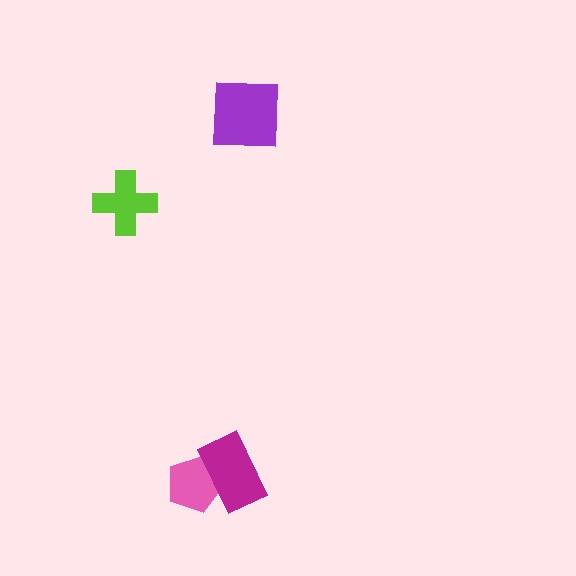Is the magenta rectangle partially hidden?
No, no other shape covers it.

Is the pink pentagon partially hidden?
Yes, it is partially covered by another shape.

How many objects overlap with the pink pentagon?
1 object overlaps with the pink pentagon.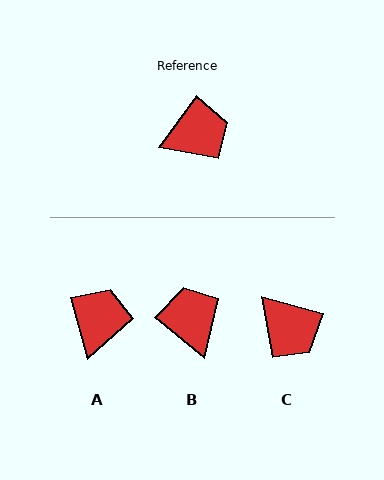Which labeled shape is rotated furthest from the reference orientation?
B, about 86 degrees away.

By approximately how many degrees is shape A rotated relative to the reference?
Approximately 52 degrees counter-clockwise.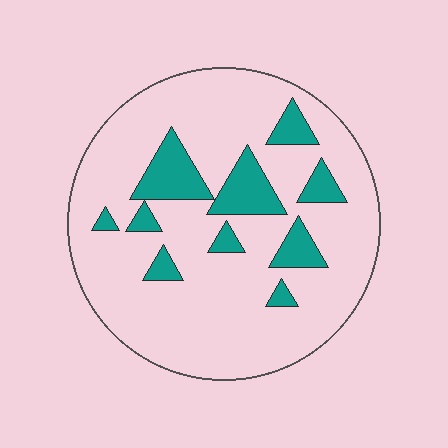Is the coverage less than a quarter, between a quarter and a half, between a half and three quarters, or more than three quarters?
Less than a quarter.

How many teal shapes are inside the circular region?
10.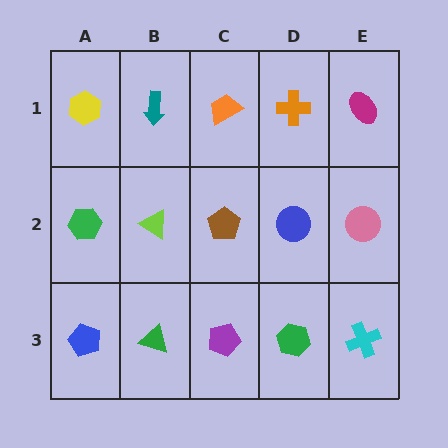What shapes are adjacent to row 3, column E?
A pink circle (row 2, column E), a green hexagon (row 3, column D).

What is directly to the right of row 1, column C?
An orange cross.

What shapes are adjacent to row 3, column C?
A brown pentagon (row 2, column C), a green triangle (row 3, column B), a green hexagon (row 3, column D).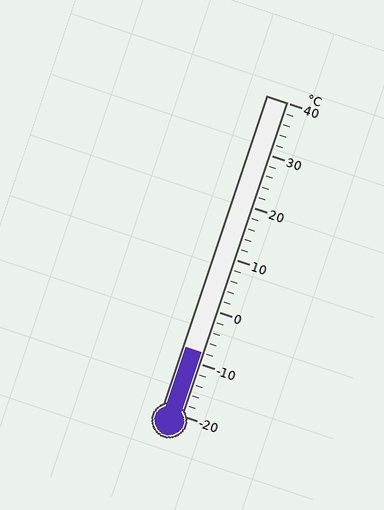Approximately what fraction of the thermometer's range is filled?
The thermometer is filled to approximately 20% of its range.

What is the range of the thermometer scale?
The thermometer scale ranges from -20°C to 40°C.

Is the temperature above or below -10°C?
The temperature is above -10°C.